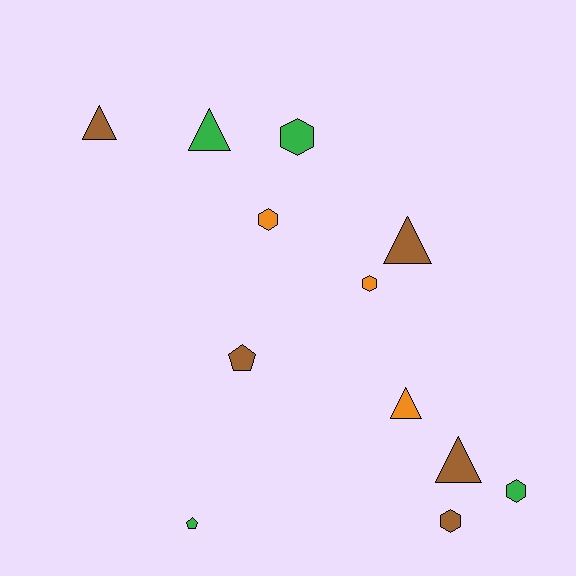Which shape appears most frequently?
Triangle, with 5 objects.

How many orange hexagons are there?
There are 2 orange hexagons.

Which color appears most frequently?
Brown, with 5 objects.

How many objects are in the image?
There are 12 objects.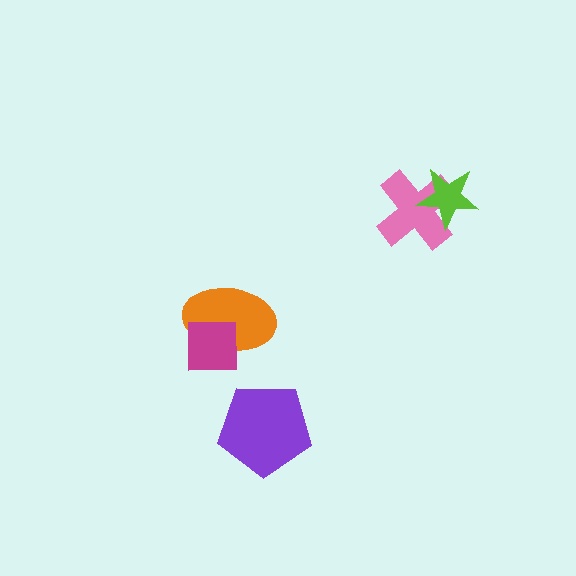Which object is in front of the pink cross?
The lime star is in front of the pink cross.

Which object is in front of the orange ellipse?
The magenta square is in front of the orange ellipse.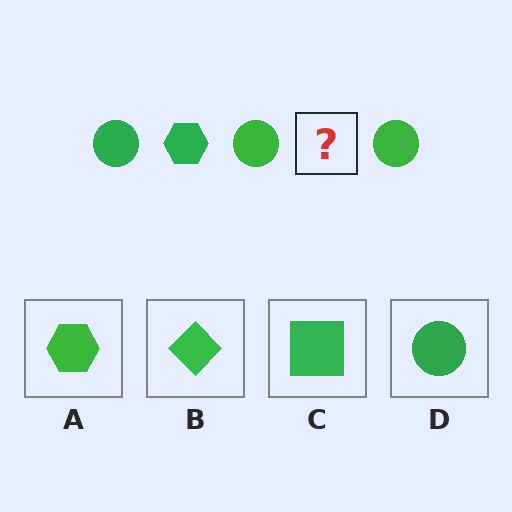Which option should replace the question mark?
Option A.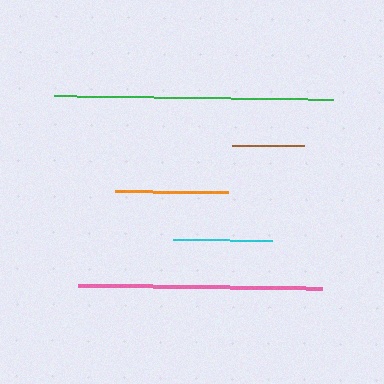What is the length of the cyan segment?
The cyan segment is approximately 98 pixels long.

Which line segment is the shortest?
The brown line is the shortest at approximately 72 pixels.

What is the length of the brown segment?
The brown segment is approximately 72 pixels long.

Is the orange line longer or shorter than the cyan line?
The orange line is longer than the cyan line.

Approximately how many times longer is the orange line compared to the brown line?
The orange line is approximately 1.6 times the length of the brown line.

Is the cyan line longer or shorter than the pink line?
The pink line is longer than the cyan line.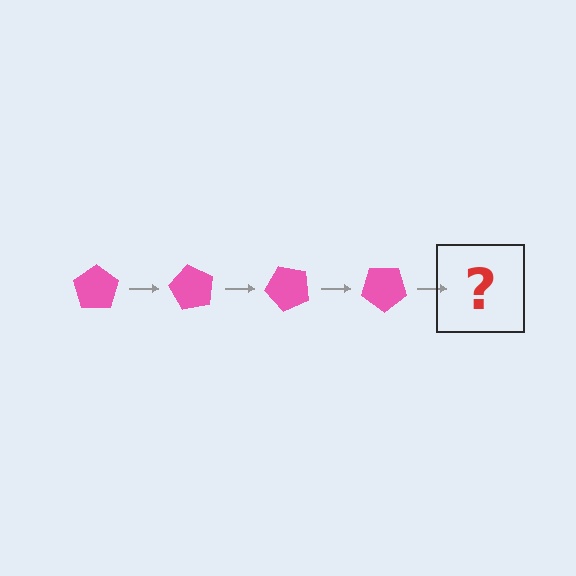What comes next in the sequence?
The next element should be a pink pentagon rotated 240 degrees.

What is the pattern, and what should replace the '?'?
The pattern is that the pentagon rotates 60 degrees each step. The '?' should be a pink pentagon rotated 240 degrees.